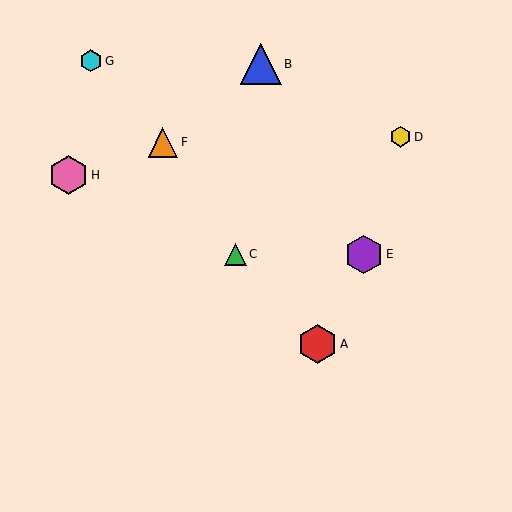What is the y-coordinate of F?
Object F is at y≈142.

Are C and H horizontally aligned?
No, C is at y≈254 and H is at y≈175.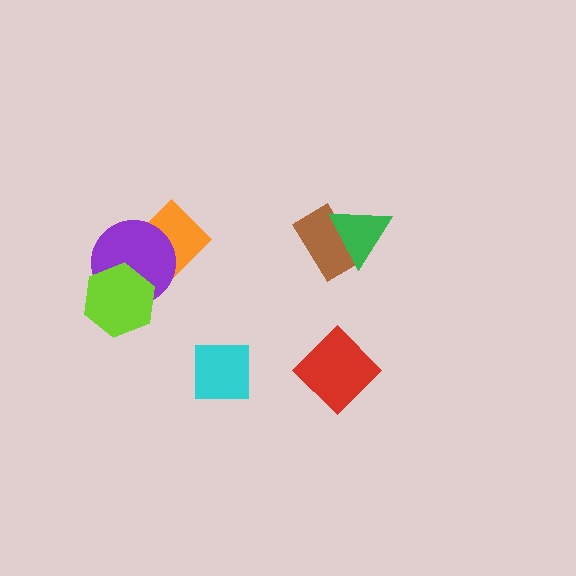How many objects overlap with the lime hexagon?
1 object overlaps with the lime hexagon.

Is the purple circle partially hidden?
Yes, it is partially covered by another shape.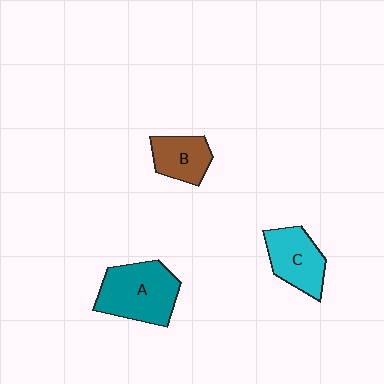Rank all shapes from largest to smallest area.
From largest to smallest: A (teal), C (cyan), B (brown).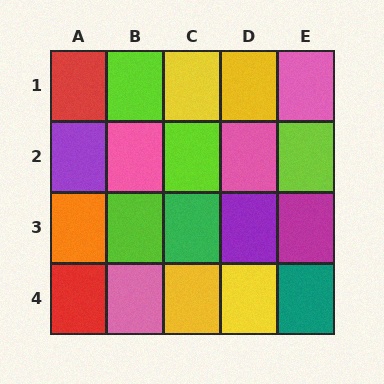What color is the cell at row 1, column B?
Lime.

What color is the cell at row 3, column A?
Orange.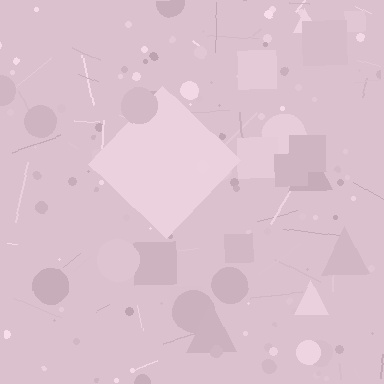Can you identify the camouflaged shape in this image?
The camouflaged shape is a diamond.